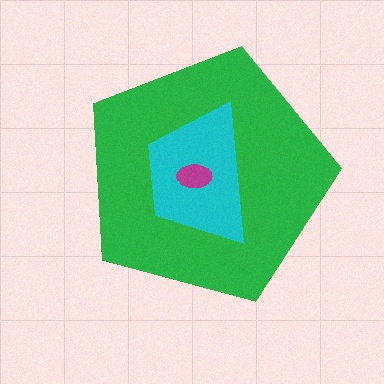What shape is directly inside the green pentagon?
The cyan trapezoid.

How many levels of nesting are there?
3.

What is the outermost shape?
The green pentagon.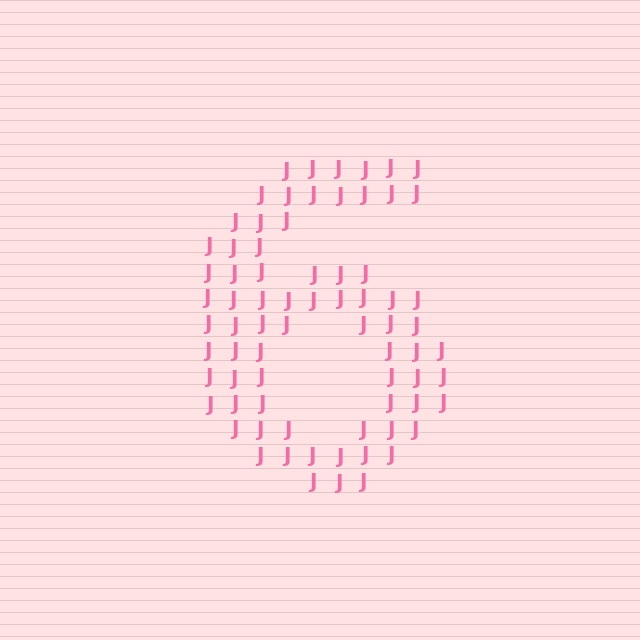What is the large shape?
The large shape is the digit 6.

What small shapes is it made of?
It is made of small letter J's.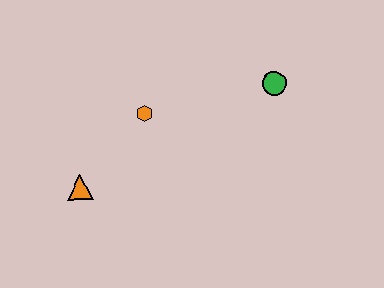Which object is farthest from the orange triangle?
The green circle is farthest from the orange triangle.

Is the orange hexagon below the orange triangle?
No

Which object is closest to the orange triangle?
The orange hexagon is closest to the orange triangle.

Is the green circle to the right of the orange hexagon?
Yes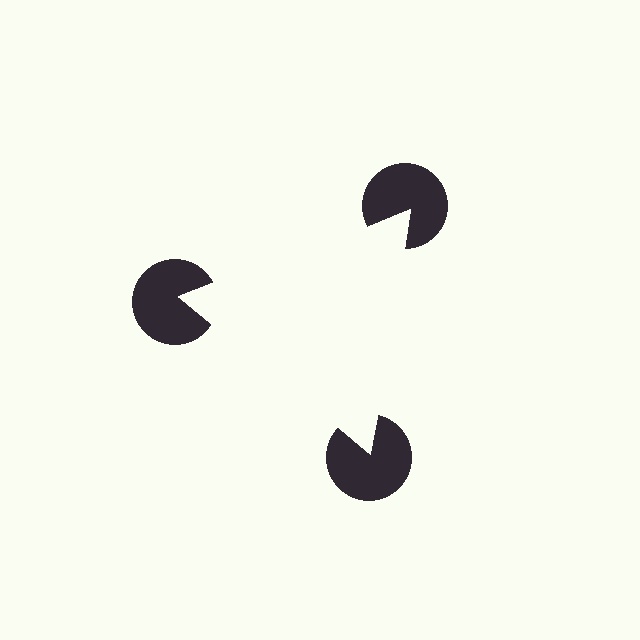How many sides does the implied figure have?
3 sides.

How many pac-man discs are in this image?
There are 3 — one at each vertex of the illusory triangle.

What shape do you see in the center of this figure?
An illusory triangle — its edges are inferred from the aligned wedge cuts in the pac-man discs, not physically drawn.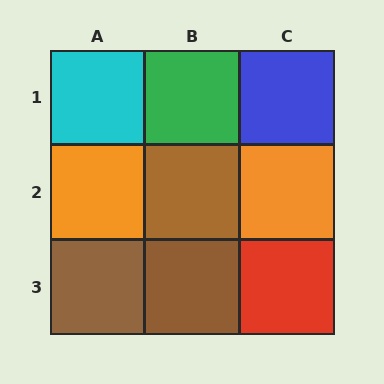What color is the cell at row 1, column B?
Green.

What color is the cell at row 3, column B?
Brown.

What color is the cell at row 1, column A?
Cyan.